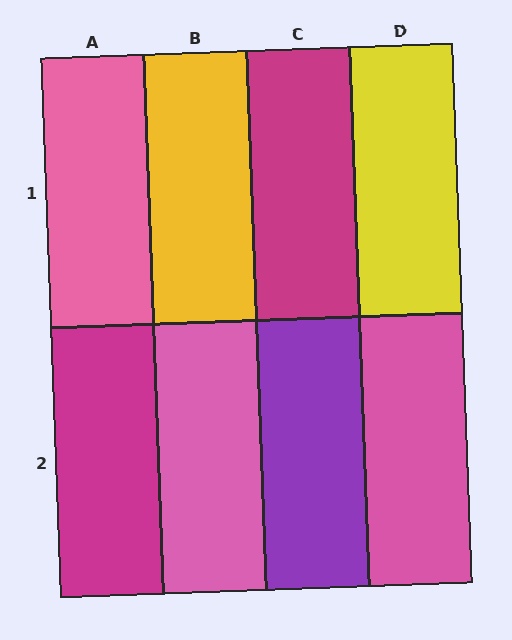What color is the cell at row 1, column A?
Pink.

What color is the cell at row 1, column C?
Magenta.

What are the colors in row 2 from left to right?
Magenta, pink, purple, pink.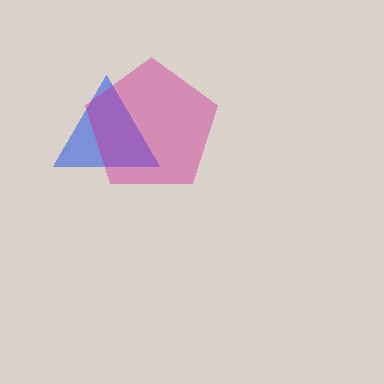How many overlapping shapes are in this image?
There are 2 overlapping shapes in the image.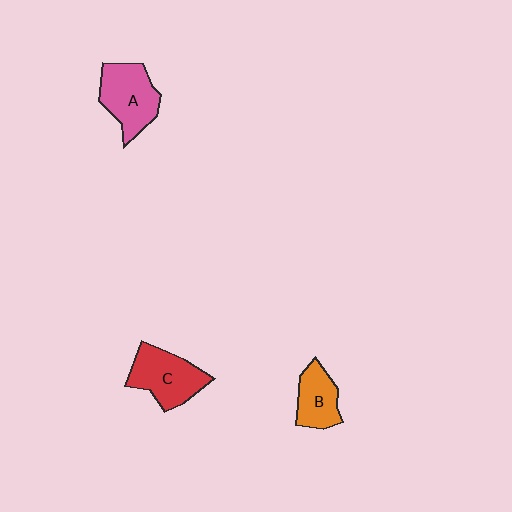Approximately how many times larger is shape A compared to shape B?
Approximately 1.4 times.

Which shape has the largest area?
Shape C (red).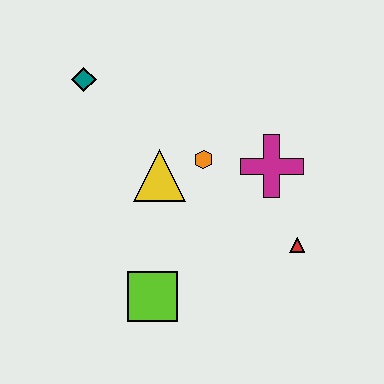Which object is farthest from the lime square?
The teal diamond is farthest from the lime square.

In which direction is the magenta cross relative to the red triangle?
The magenta cross is above the red triangle.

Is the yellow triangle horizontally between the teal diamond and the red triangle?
Yes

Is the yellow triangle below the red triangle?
No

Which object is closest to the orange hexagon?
The yellow triangle is closest to the orange hexagon.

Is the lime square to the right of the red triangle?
No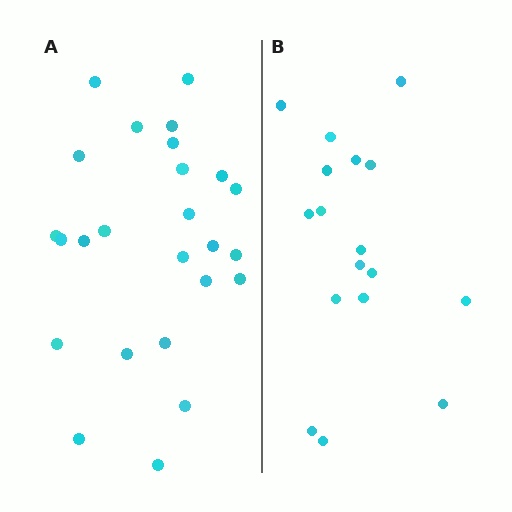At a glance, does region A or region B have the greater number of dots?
Region A (the left region) has more dots.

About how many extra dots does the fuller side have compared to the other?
Region A has roughly 8 or so more dots than region B.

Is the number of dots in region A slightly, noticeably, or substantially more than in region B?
Region A has substantially more. The ratio is roughly 1.5 to 1.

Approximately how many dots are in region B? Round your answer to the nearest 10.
About 20 dots. (The exact count is 17, which rounds to 20.)